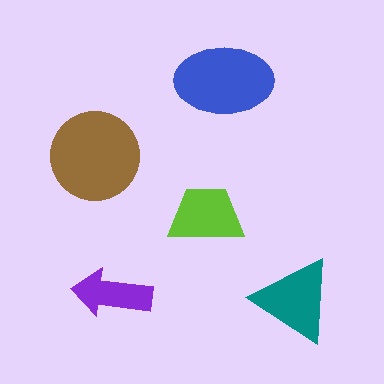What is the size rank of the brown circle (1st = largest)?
1st.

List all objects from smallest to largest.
The purple arrow, the lime trapezoid, the teal triangle, the blue ellipse, the brown circle.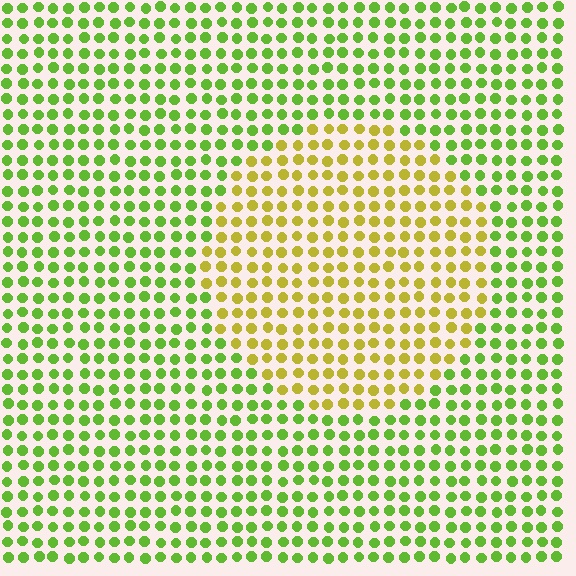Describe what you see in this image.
The image is filled with small lime elements in a uniform arrangement. A circle-shaped region is visible where the elements are tinted to a slightly different hue, forming a subtle color boundary.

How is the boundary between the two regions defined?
The boundary is defined purely by a slight shift in hue (about 41 degrees). Spacing, size, and orientation are identical on both sides.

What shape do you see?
I see a circle.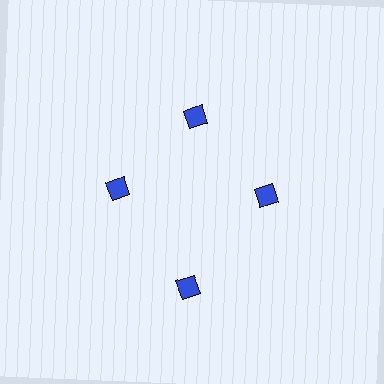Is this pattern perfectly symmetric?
No. The 4 blue squares are arranged in a ring, but one element near the 6 o'clock position is pushed outward from the center, breaking the 4-fold rotational symmetry.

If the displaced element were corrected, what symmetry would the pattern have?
It would have 4-fold rotational symmetry — the pattern would map onto itself every 90 degrees.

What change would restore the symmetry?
The symmetry would be restored by moving it inward, back onto the ring so that all 4 squares sit at equal angles and equal distance from the center.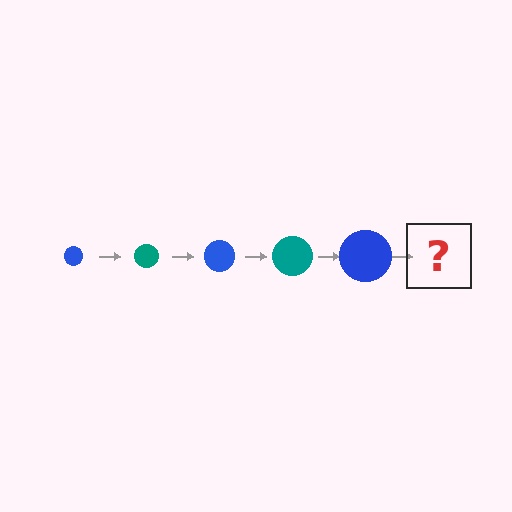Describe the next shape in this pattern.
It should be a teal circle, larger than the previous one.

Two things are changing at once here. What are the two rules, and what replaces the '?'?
The two rules are that the circle grows larger each step and the color cycles through blue and teal. The '?' should be a teal circle, larger than the previous one.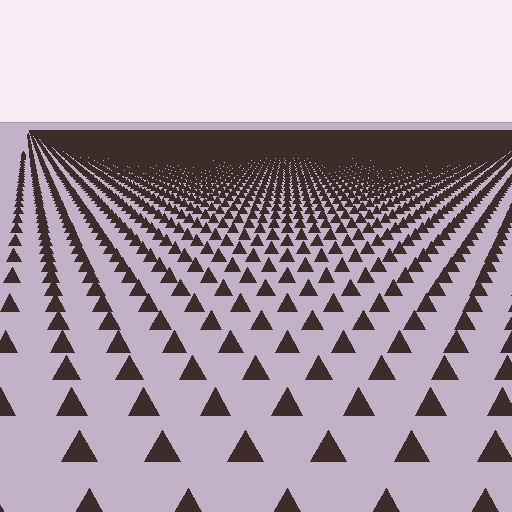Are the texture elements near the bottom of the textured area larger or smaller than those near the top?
Larger. Near the bottom, elements are closer to the viewer and appear at a bigger on-screen size.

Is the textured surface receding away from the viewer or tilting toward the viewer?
The surface is receding away from the viewer. Texture elements get smaller and denser toward the top.